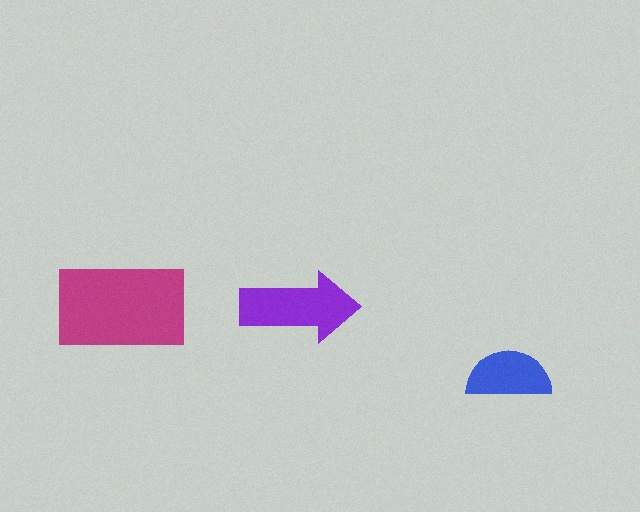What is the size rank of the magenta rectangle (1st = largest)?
1st.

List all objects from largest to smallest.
The magenta rectangle, the purple arrow, the blue semicircle.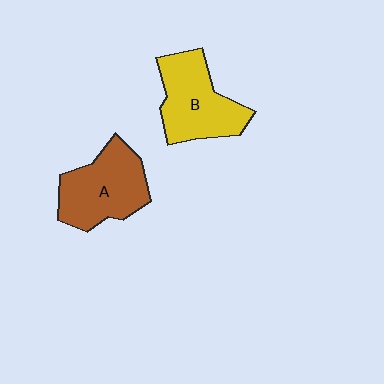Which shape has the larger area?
Shape A (brown).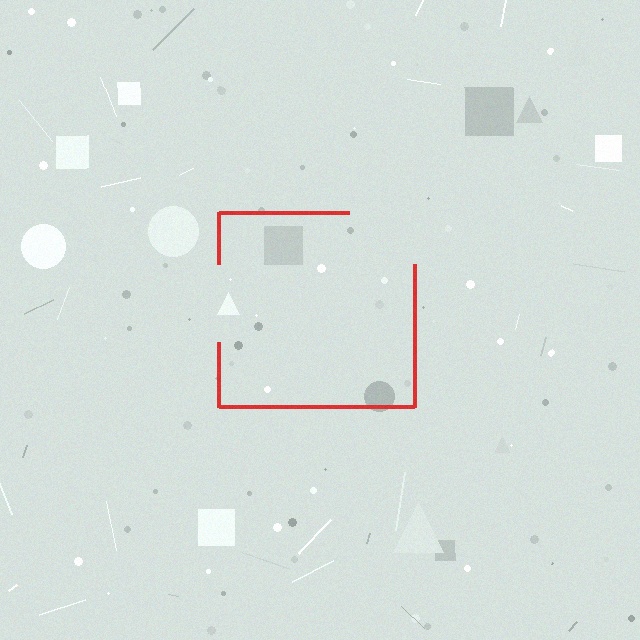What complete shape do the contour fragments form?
The contour fragments form a square.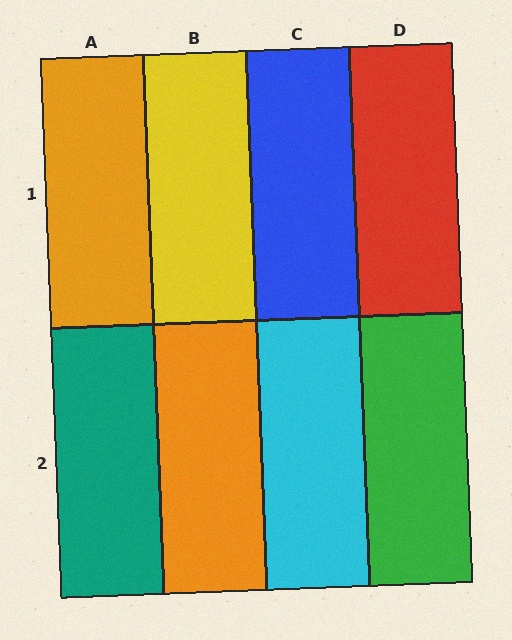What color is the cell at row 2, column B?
Orange.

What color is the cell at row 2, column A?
Teal.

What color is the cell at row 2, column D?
Green.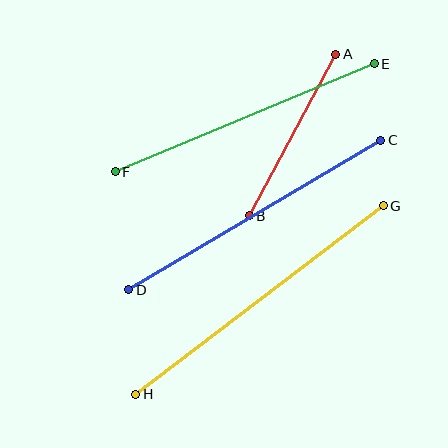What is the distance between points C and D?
The distance is approximately 293 pixels.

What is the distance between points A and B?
The distance is approximately 183 pixels.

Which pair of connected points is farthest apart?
Points G and H are farthest apart.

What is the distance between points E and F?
The distance is approximately 281 pixels.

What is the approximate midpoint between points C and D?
The midpoint is at approximately (255, 215) pixels.